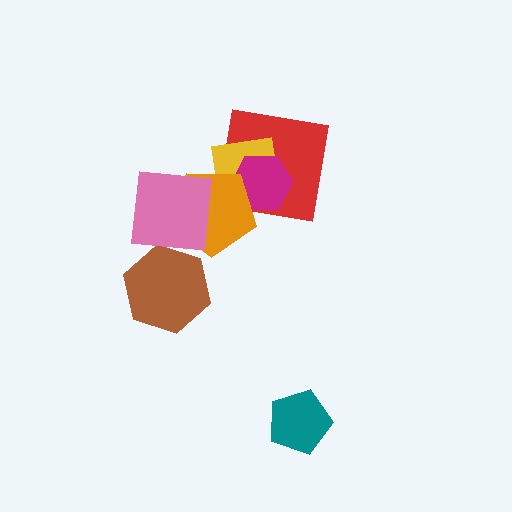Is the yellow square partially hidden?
Yes, it is partially covered by another shape.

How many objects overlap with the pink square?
1 object overlaps with the pink square.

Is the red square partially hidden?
Yes, it is partially covered by another shape.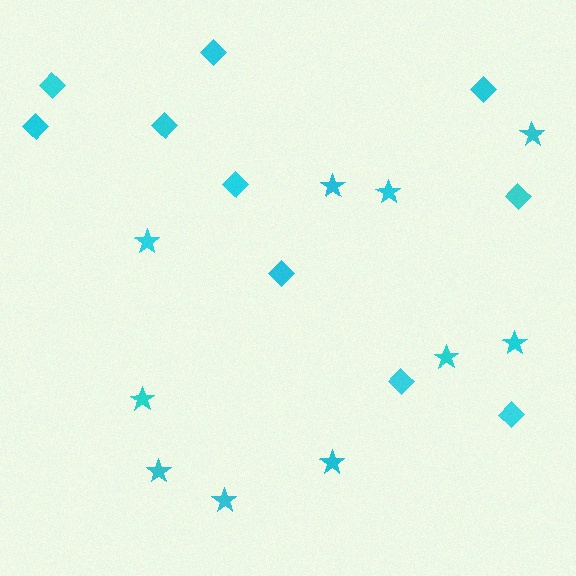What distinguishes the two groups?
There are 2 groups: one group of stars (10) and one group of diamonds (10).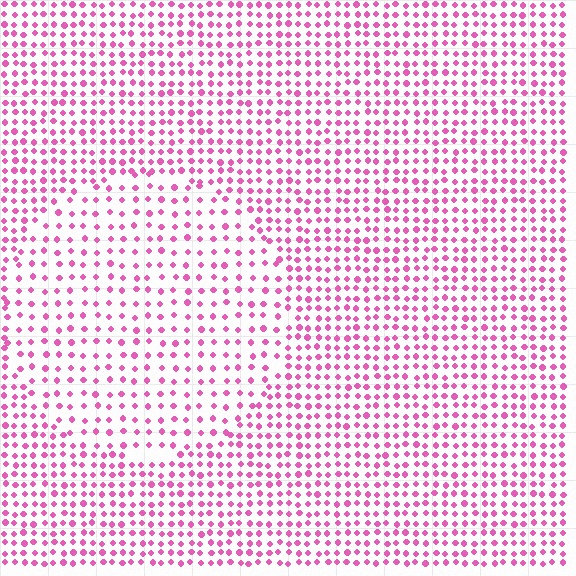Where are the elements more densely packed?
The elements are more densely packed outside the circle boundary.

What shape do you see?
I see a circle.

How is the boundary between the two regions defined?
The boundary is defined by a change in element density (approximately 1.7x ratio). All elements are the same color, size, and shape.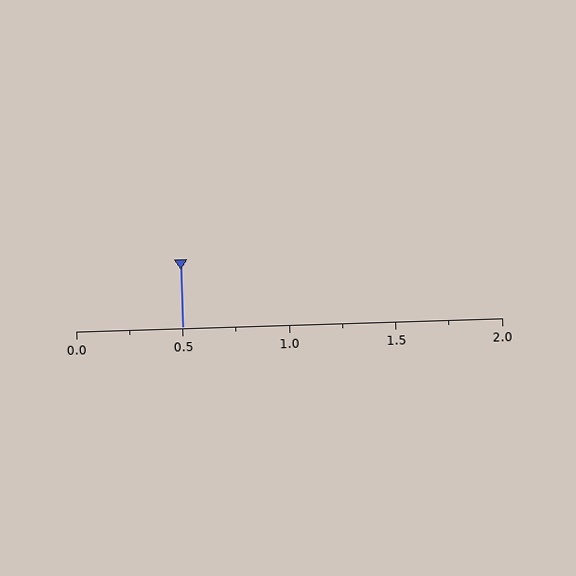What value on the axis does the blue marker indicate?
The marker indicates approximately 0.5.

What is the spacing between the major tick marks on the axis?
The major ticks are spaced 0.5 apart.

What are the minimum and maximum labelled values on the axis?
The axis runs from 0.0 to 2.0.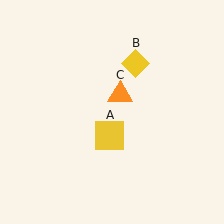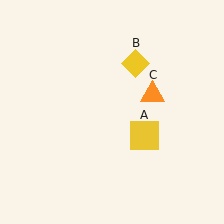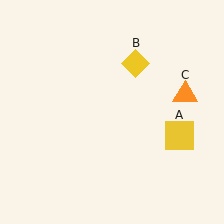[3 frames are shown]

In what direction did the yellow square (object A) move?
The yellow square (object A) moved right.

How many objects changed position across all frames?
2 objects changed position: yellow square (object A), orange triangle (object C).